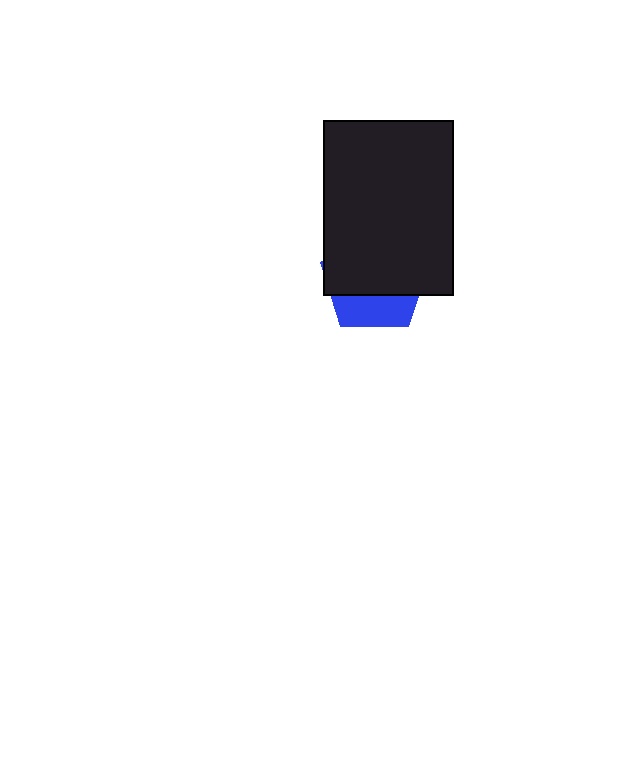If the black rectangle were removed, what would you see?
You would see the complete blue pentagon.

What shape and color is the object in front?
The object in front is a black rectangle.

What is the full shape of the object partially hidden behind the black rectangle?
The partially hidden object is a blue pentagon.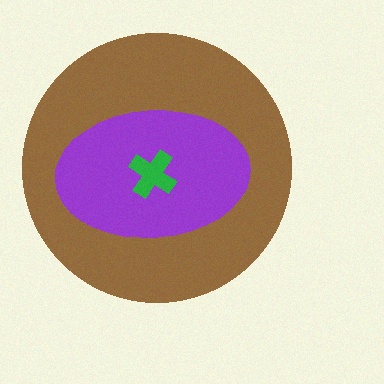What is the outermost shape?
The brown circle.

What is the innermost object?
The green cross.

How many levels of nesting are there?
3.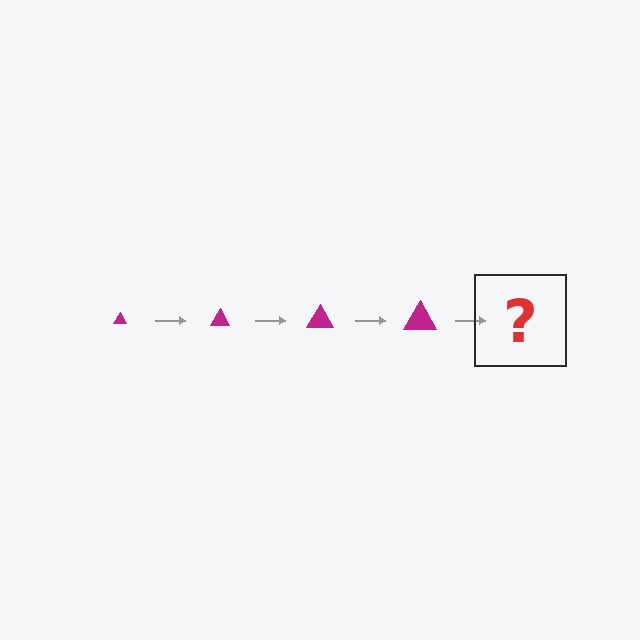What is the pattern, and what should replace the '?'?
The pattern is that the triangle gets progressively larger each step. The '?' should be a magenta triangle, larger than the previous one.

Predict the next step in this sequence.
The next step is a magenta triangle, larger than the previous one.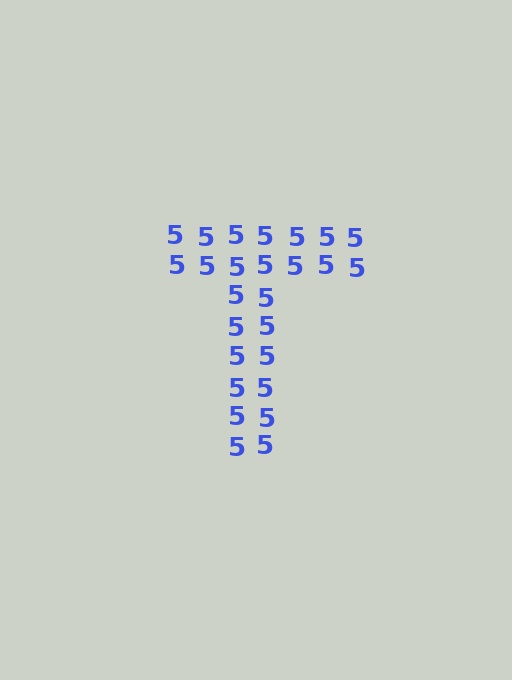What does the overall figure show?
The overall figure shows the letter T.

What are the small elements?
The small elements are digit 5's.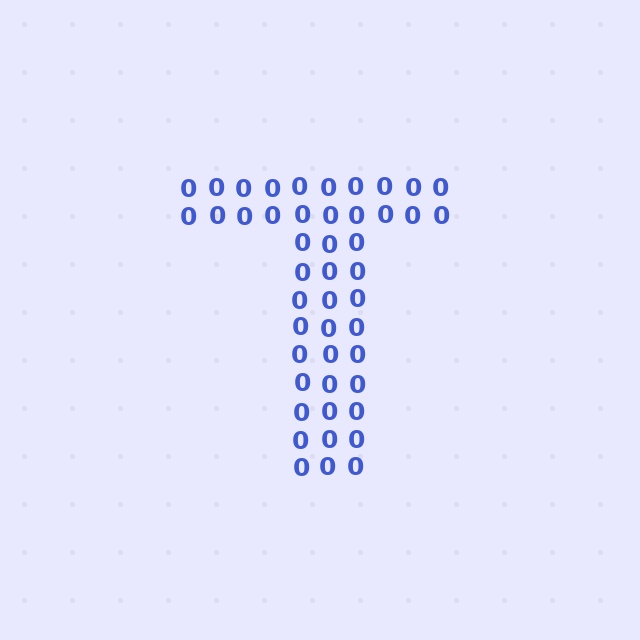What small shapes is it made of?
It is made of small digit 0's.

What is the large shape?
The large shape is the letter T.